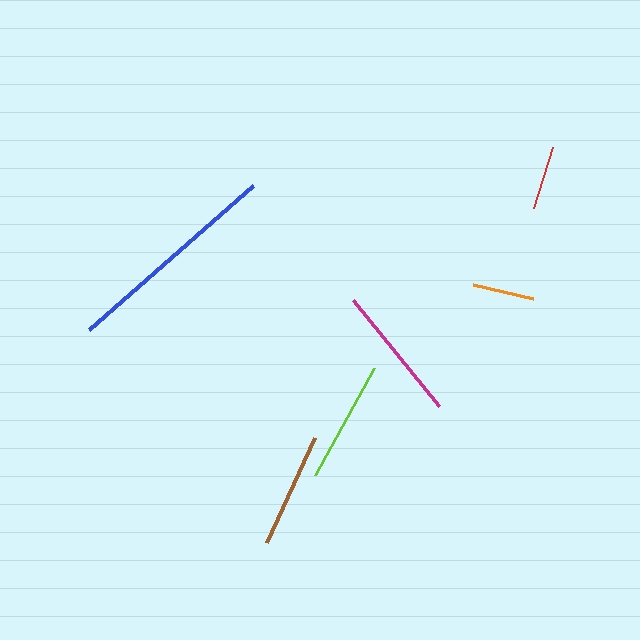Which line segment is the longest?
The blue line is the longest at approximately 218 pixels.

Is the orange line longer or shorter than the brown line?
The brown line is longer than the orange line.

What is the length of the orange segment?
The orange segment is approximately 61 pixels long.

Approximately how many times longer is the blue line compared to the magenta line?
The blue line is approximately 1.6 times the length of the magenta line.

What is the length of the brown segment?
The brown segment is approximately 115 pixels long.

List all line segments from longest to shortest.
From longest to shortest: blue, magenta, lime, brown, red, orange.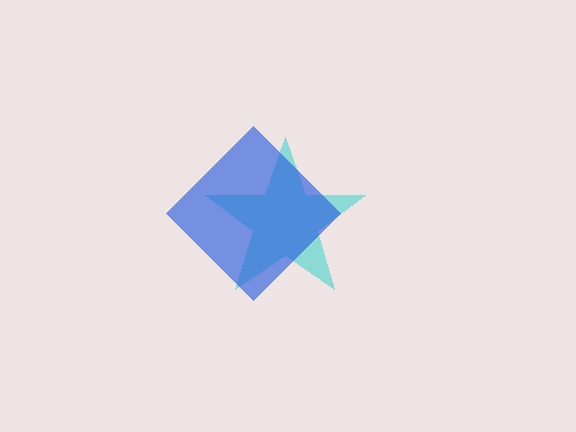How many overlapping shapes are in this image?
There are 2 overlapping shapes in the image.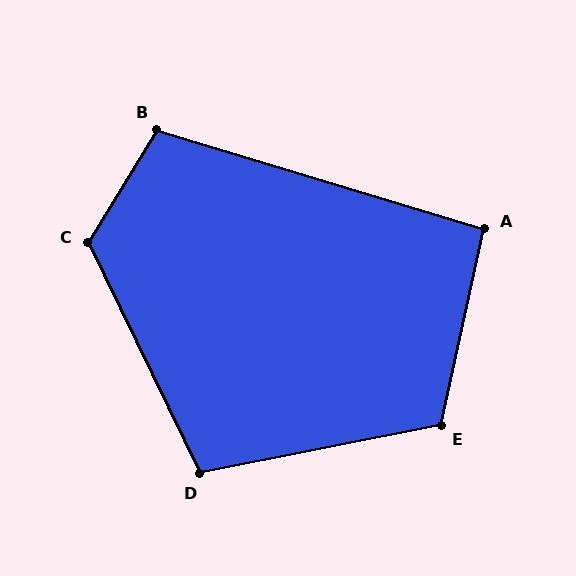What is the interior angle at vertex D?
Approximately 105 degrees (obtuse).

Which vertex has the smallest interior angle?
A, at approximately 94 degrees.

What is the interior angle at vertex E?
Approximately 114 degrees (obtuse).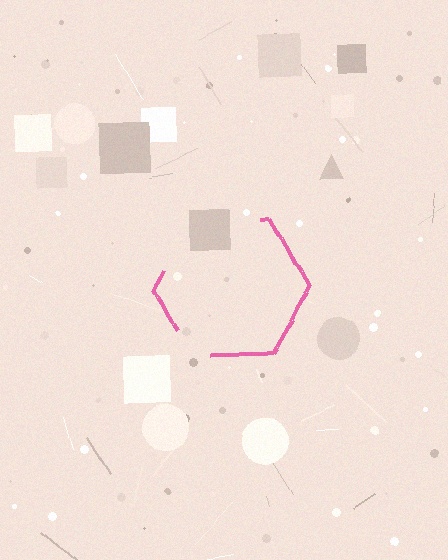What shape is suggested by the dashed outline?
The dashed outline suggests a hexagon.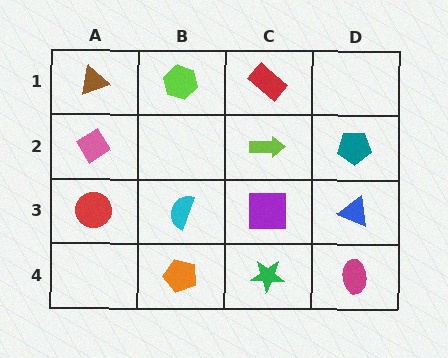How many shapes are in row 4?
3 shapes.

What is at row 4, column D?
A magenta ellipse.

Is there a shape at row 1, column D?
No, that cell is empty.